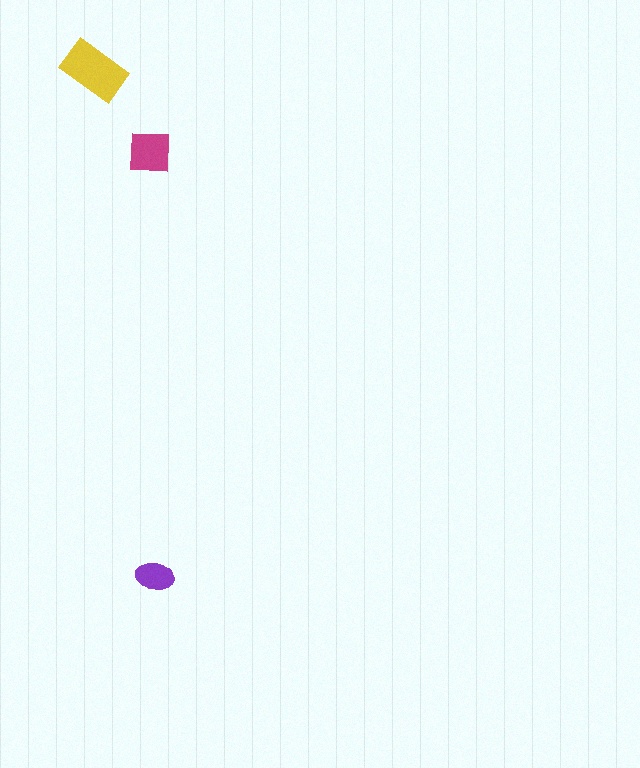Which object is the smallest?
The purple ellipse.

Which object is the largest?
The yellow rectangle.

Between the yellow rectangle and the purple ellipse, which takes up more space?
The yellow rectangle.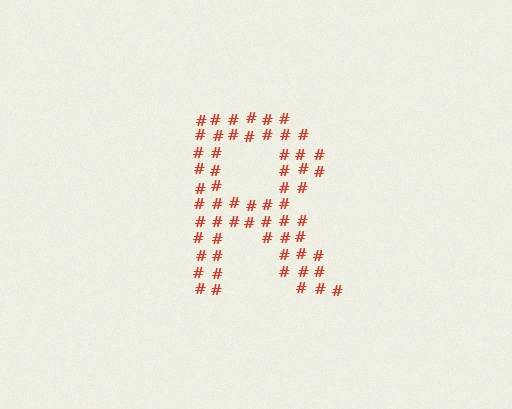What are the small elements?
The small elements are hash symbols.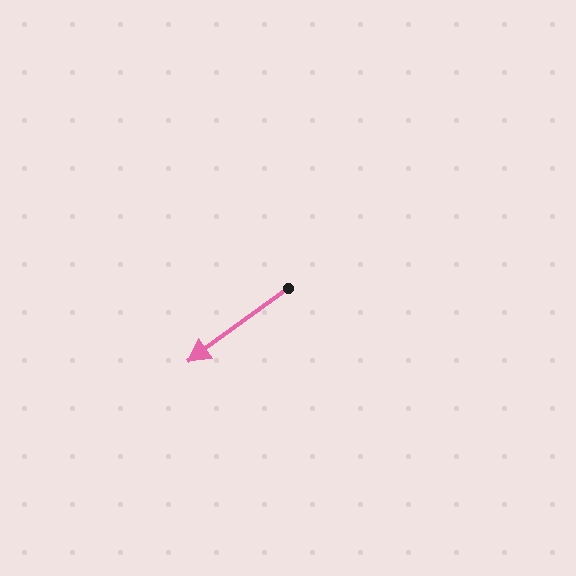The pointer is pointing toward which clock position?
Roughly 8 o'clock.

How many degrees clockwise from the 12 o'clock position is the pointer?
Approximately 234 degrees.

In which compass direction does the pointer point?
Southwest.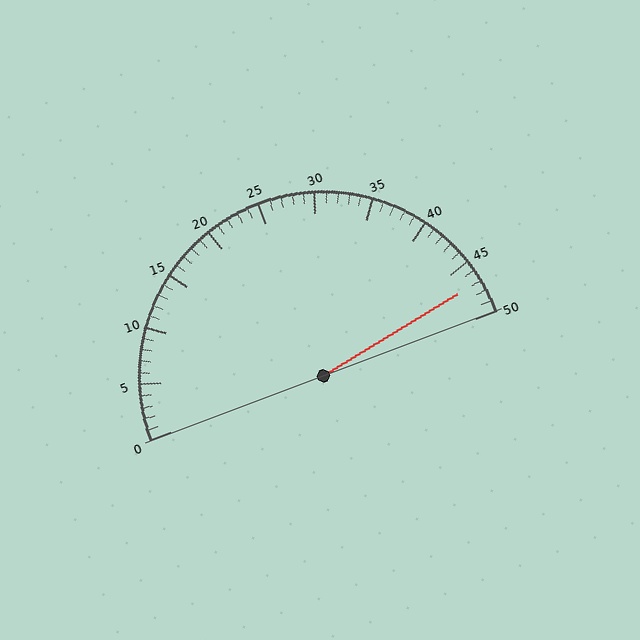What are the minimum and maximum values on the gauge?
The gauge ranges from 0 to 50.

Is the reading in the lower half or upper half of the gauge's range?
The reading is in the upper half of the range (0 to 50).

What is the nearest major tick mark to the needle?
The nearest major tick mark is 45.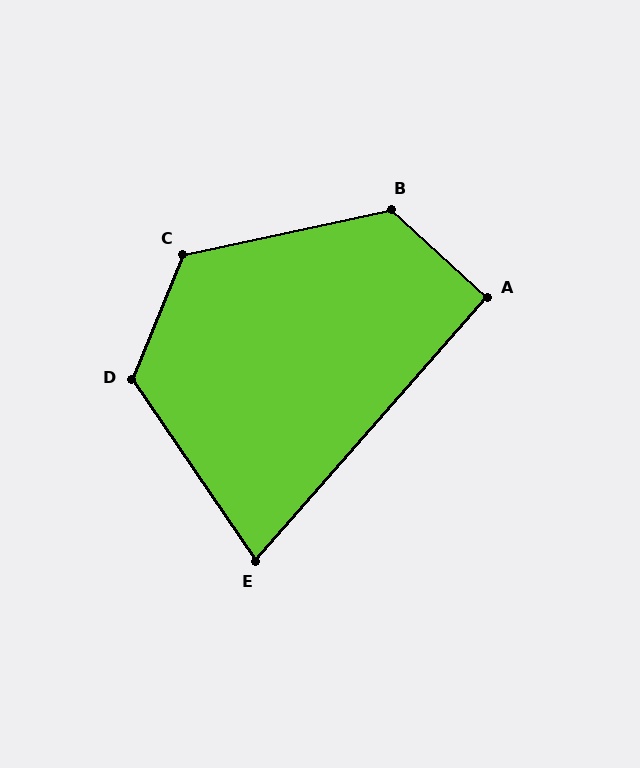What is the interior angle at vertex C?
Approximately 125 degrees (obtuse).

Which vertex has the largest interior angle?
B, at approximately 125 degrees.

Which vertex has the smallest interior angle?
E, at approximately 76 degrees.